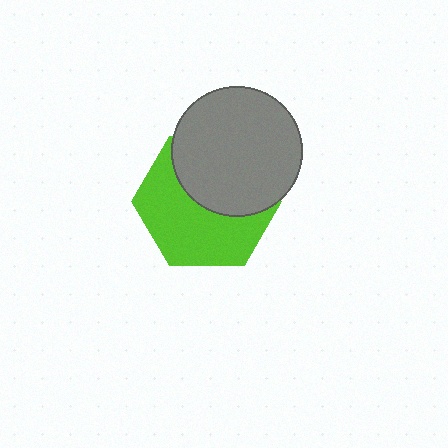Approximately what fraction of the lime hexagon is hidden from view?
Roughly 45% of the lime hexagon is hidden behind the gray circle.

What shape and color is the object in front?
The object in front is a gray circle.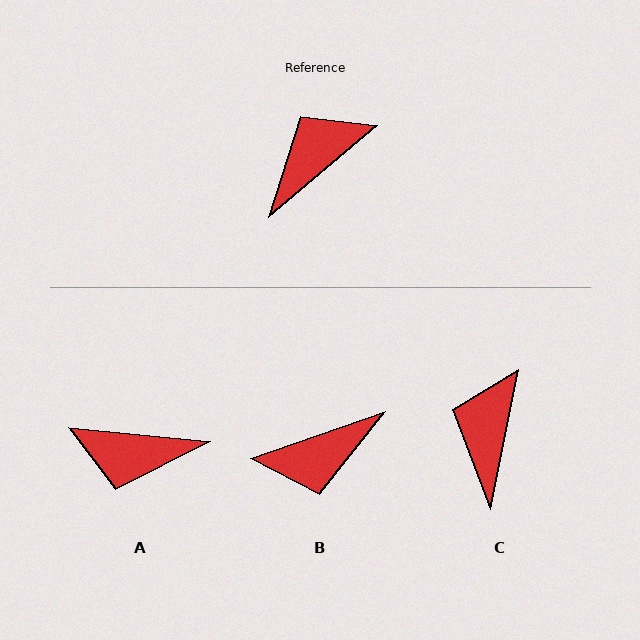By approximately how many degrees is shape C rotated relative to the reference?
Approximately 39 degrees counter-clockwise.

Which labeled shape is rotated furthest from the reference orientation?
B, about 159 degrees away.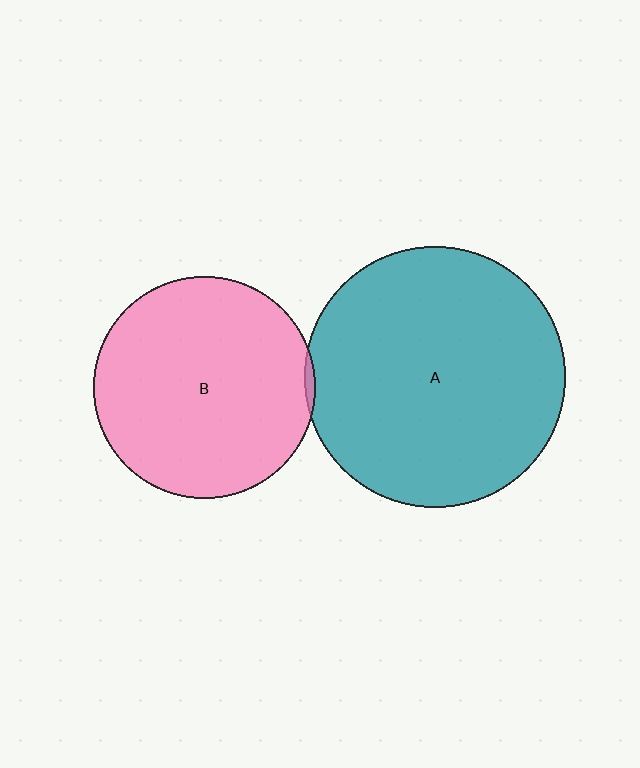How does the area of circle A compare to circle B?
Approximately 1.4 times.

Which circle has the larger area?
Circle A (teal).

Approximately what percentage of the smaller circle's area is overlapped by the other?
Approximately 5%.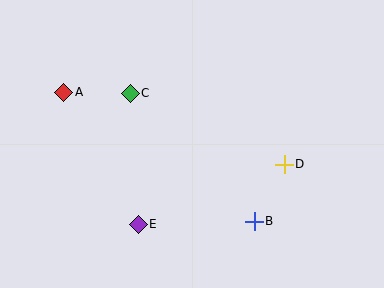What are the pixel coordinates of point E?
Point E is at (138, 224).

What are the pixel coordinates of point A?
Point A is at (64, 92).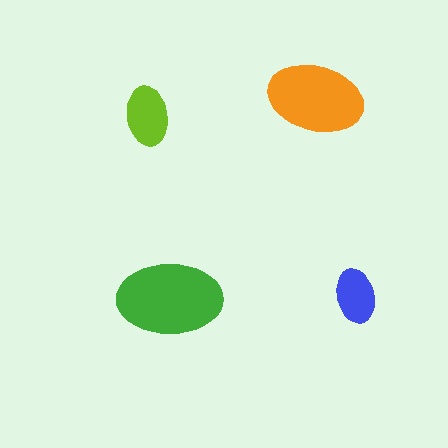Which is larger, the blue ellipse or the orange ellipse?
The orange one.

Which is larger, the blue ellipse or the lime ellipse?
The lime one.